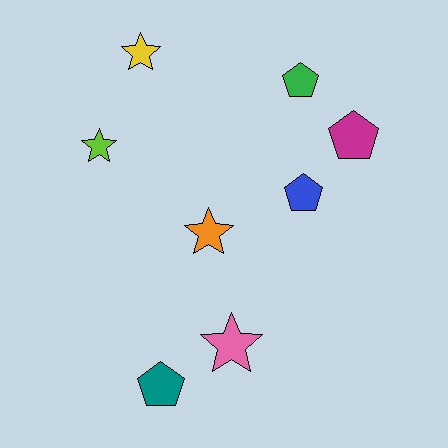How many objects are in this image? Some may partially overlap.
There are 8 objects.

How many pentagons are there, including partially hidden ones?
There are 4 pentagons.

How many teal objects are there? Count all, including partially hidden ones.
There is 1 teal object.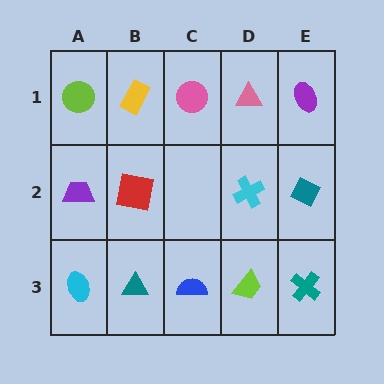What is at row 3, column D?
A lime trapezoid.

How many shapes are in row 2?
4 shapes.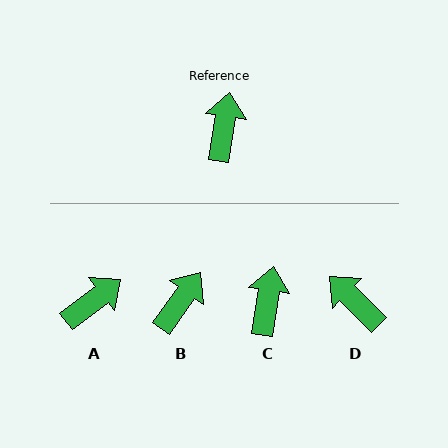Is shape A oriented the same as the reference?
No, it is off by about 43 degrees.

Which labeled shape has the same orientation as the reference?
C.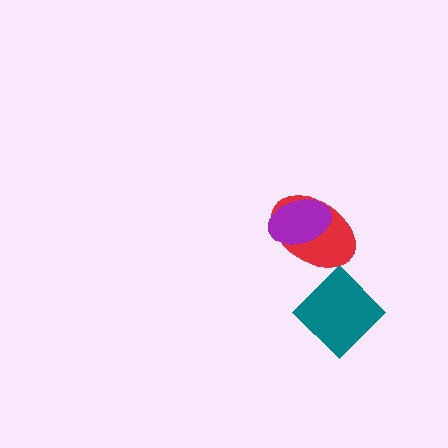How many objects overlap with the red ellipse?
1 object overlaps with the red ellipse.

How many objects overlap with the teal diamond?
0 objects overlap with the teal diamond.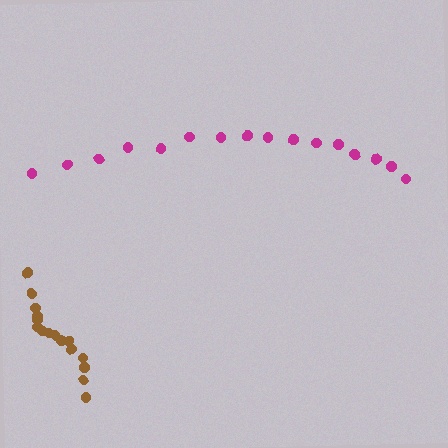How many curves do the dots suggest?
There are 2 distinct paths.